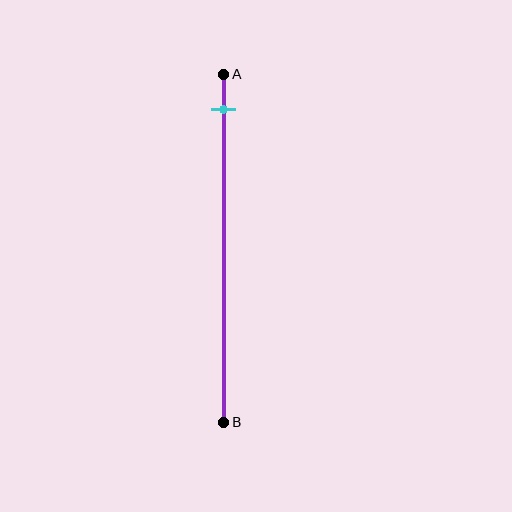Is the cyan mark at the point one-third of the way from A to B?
No, the mark is at about 10% from A, not at the 33% one-third point.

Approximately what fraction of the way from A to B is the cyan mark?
The cyan mark is approximately 10% of the way from A to B.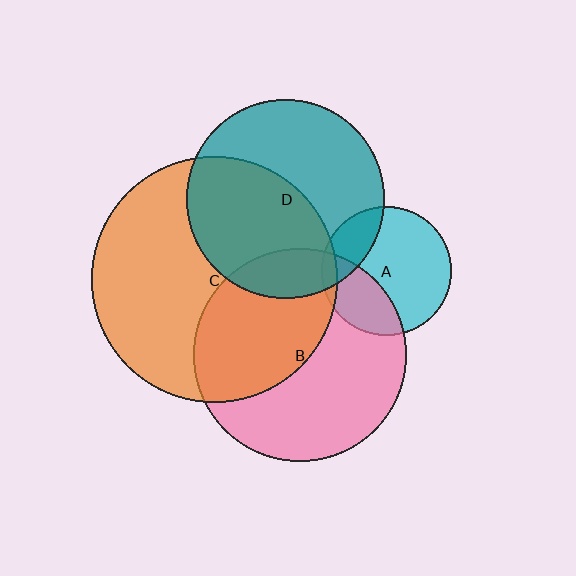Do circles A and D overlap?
Yes.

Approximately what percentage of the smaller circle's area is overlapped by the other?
Approximately 20%.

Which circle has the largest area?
Circle C (orange).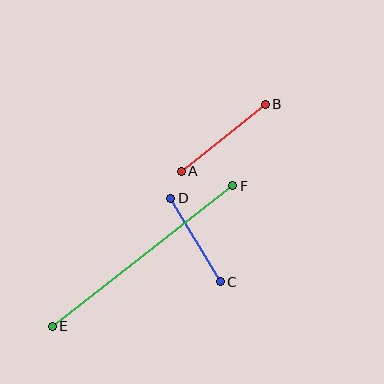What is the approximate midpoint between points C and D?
The midpoint is at approximately (196, 240) pixels.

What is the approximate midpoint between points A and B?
The midpoint is at approximately (223, 138) pixels.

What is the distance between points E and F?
The distance is approximately 229 pixels.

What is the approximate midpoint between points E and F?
The midpoint is at approximately (142, 256) pixels.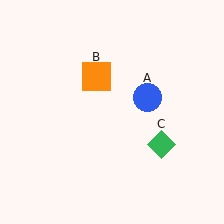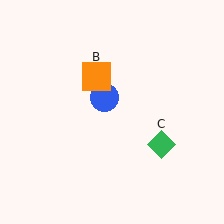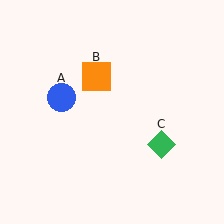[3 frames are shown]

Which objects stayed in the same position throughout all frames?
Orange square (object B) and green diamond (object C) remained stationary.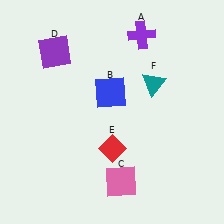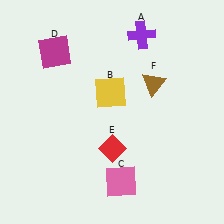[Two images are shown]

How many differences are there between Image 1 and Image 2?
There are 3 differences between the two images.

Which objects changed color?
B changed from blue to yellow. D changed from purple to magenta. F changed from teal to brown.